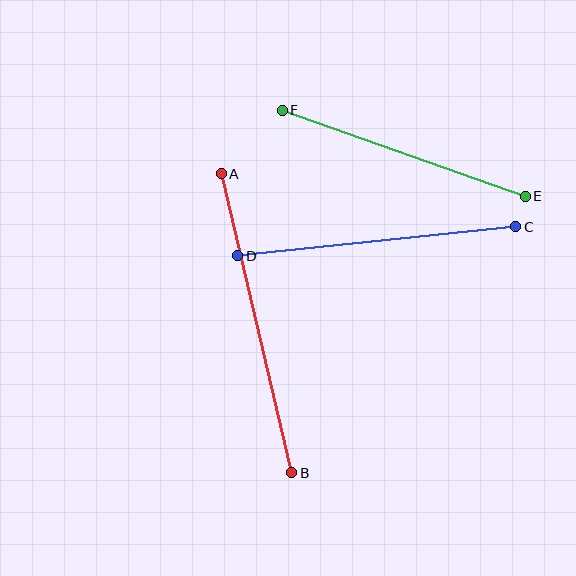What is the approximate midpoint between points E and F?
The midpoint is at approximately (404, 153) pixels.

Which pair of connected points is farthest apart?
Points A and B are farthest apart.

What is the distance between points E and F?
The distance is approximately 258 pixels.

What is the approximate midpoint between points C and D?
The midpoint is at approximately (377, 241) pixels.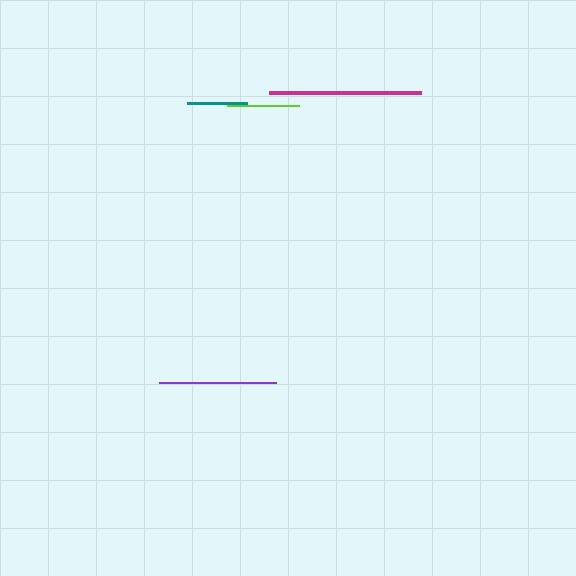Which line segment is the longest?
The magenta line is the longest at approximately 152 pixels.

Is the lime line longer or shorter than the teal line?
The lime line is longer than the teal line.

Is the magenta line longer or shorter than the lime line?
The magenta line is longer than the lime line.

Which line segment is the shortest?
The teal line is the shortest at approximately 60 pixels.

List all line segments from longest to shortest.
From longest to shortest: magenta, purple, lime, teal.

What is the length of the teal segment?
The teal segment is approximately 60 pixels long.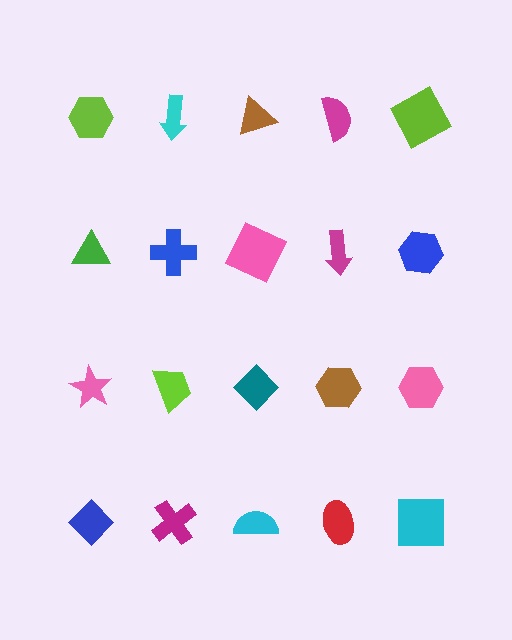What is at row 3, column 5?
A pink hexagon.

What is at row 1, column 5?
A lime square.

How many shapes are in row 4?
5 shapes.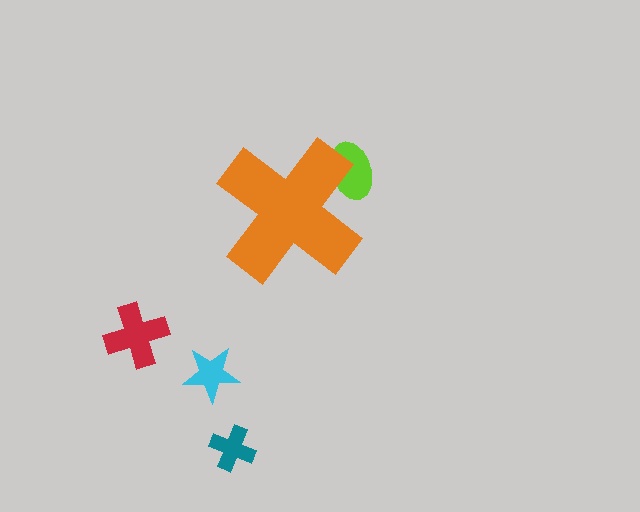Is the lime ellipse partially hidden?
Yes, the lime ellipse is partially hidden behind the orange cross.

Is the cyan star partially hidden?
No, the cyan star is fully visible.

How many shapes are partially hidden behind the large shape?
1 shape is partially hidden.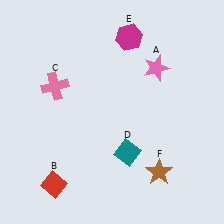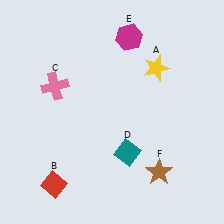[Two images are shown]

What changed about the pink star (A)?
In Image 1, A is pink. In Image 2, it changed to yellow.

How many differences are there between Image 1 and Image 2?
There is 1 difference between the two images.